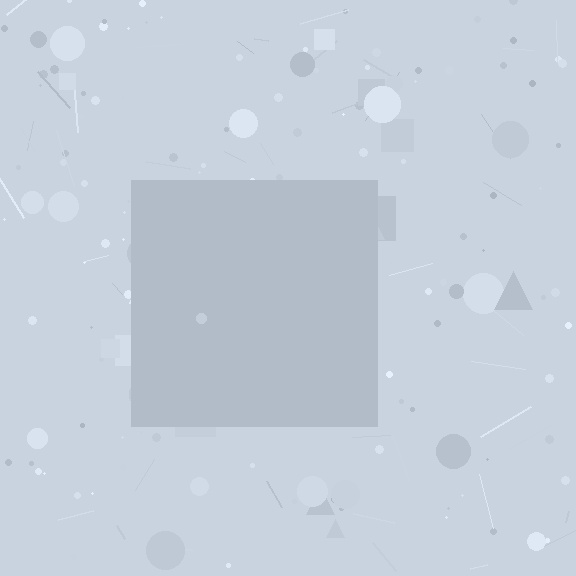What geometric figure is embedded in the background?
A square is embedded in the background.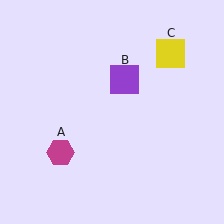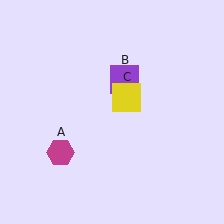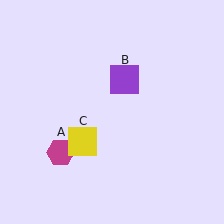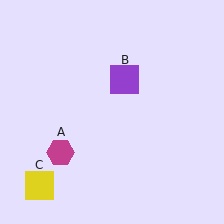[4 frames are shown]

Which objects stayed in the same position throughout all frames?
Magenta hexagon (object A) and purple square (object B) remained stationary.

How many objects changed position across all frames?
1 object changed position: yellow square (object C).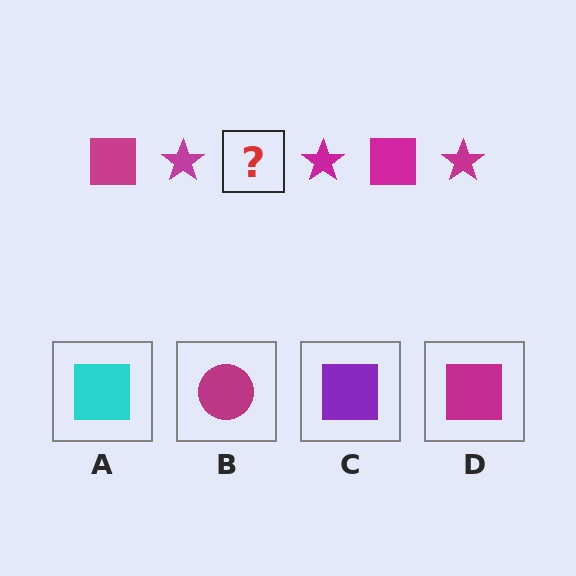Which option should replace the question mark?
Option D.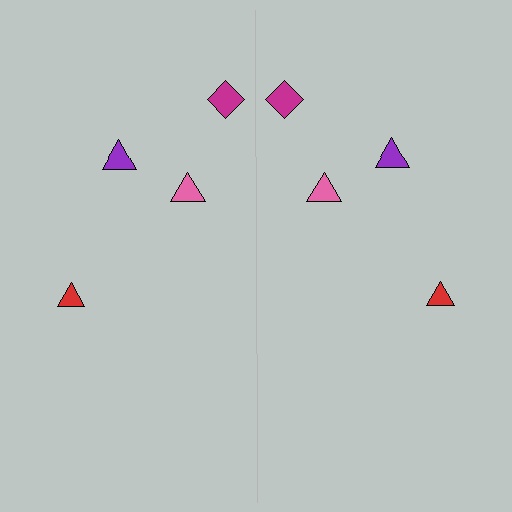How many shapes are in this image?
There are 8 shapes in this image.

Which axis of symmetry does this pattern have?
The pattern has a vertical axis of symmetry running through the center of the image.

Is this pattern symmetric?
Yes, this pattern has bilateral (reflection) symmetry.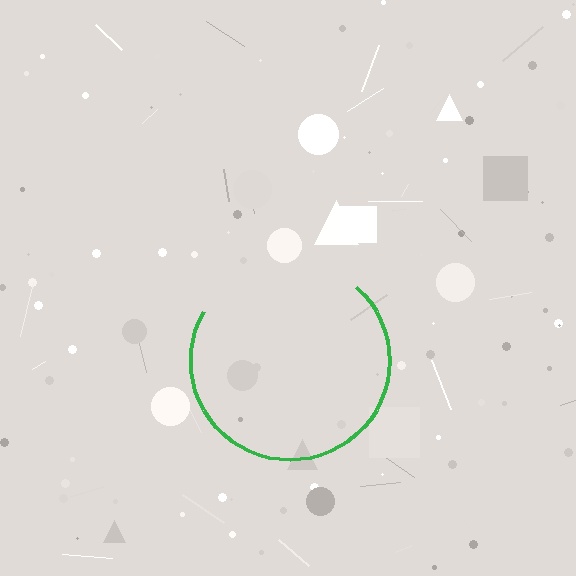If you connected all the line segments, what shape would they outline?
They would outline a circle.